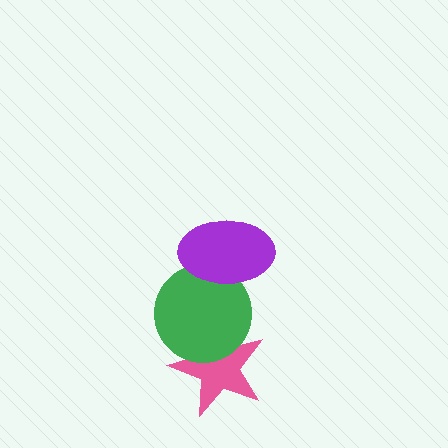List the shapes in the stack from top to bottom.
From top to bottom: the purple ellipse, the green circle, the pink star.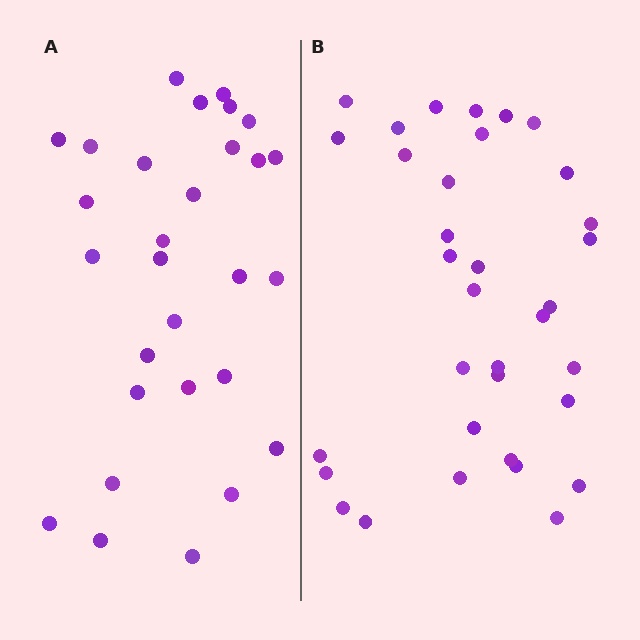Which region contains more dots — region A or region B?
Region B (the right region) has more dots.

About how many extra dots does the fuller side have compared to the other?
Region B has about 5 more dots than region A.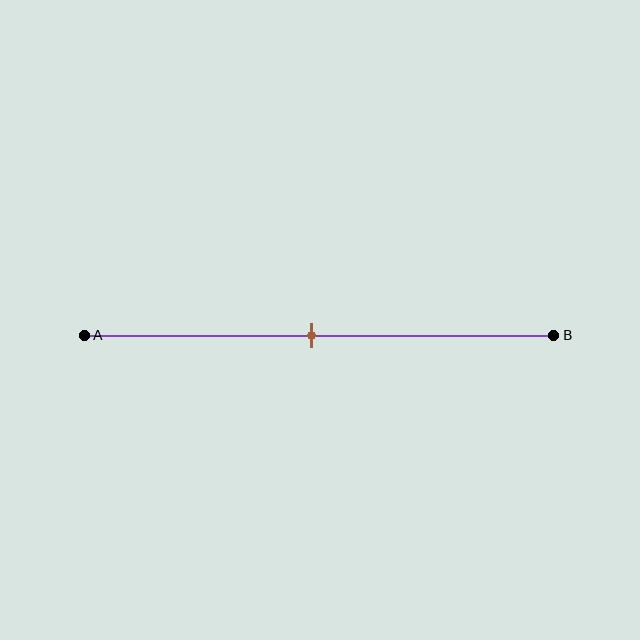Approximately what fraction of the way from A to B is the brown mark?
The brown mark is approximately 50% of the way from A to B.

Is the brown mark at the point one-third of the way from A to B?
No, the mark is at about 50% from A, not at the 33% one-third point.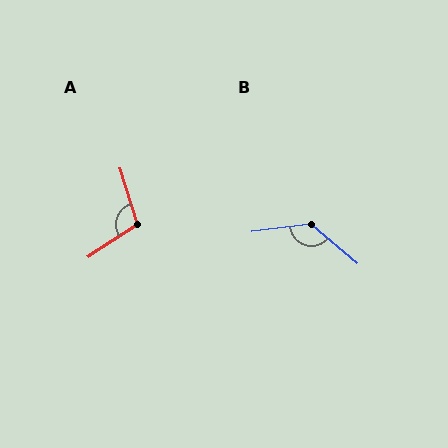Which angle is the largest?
B, at approximately 133 degrees.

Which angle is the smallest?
A, at approximately 106 degrees.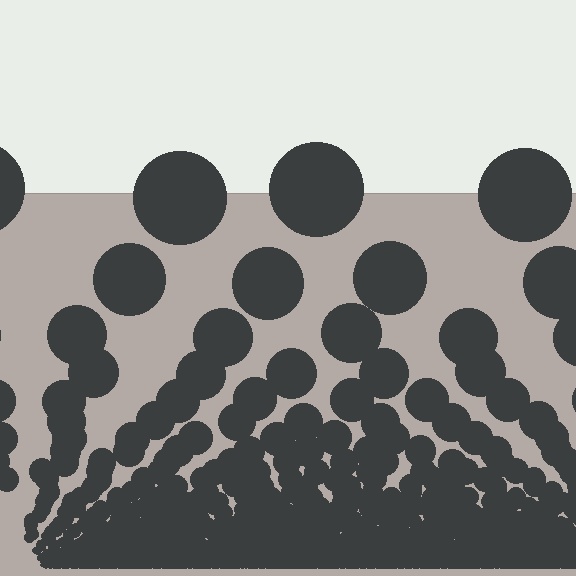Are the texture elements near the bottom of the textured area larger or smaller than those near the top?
Smaller. The gradient is inverted — elements near the bottom are smaller and denser.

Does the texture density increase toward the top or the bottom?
Density increases toward the bottom.